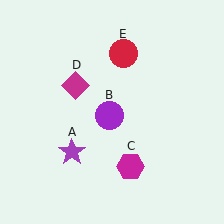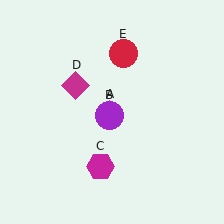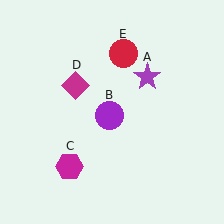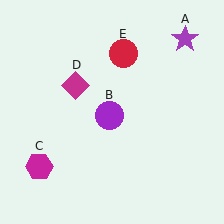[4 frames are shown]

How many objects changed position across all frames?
2 objects changed position: purple star (object A), magenta hexagon (object C).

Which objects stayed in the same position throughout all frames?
Purple circle (object B) and magenta diamond (object D) and red circle (object E) remained stationary.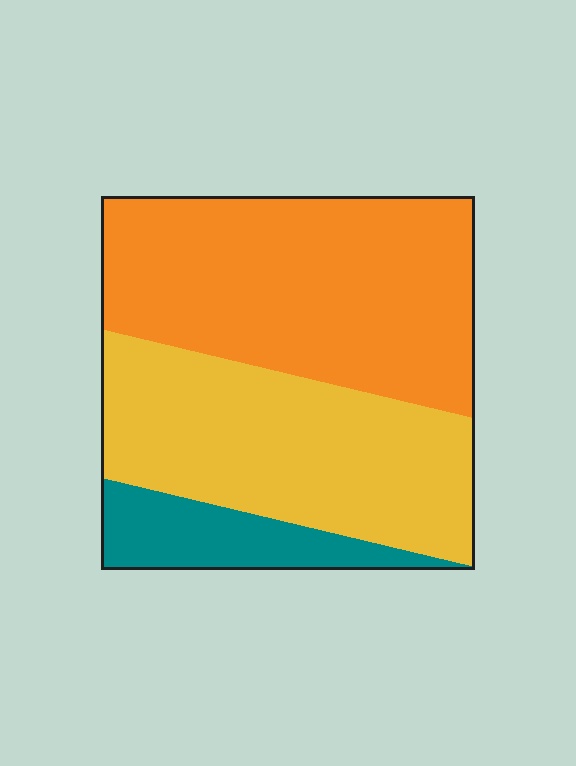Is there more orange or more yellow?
Orange.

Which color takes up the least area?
Teal, at roughly 15%.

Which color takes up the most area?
Orange, at roughly 50%.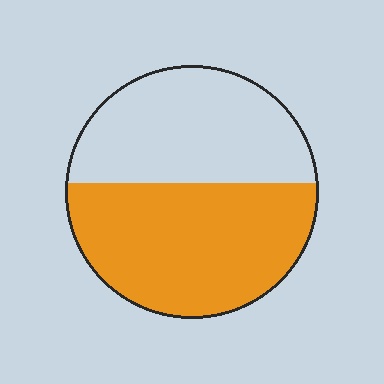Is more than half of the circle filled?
Yes.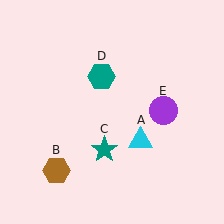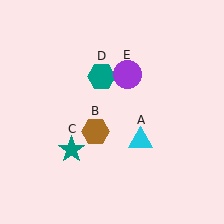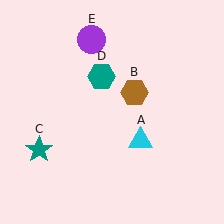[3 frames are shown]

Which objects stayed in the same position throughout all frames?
Cyan triangle (object A) and teal hexagon (object D) remained stationary.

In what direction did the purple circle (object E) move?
The purple circle (object E) moved up and to the left.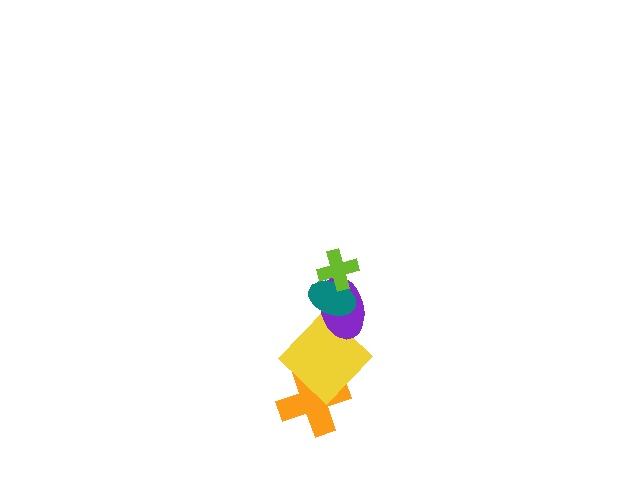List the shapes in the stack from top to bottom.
From top to bottom: the lime cross, the teal ellipse, the purple ellipse, the yellow diamond, the orange cross.